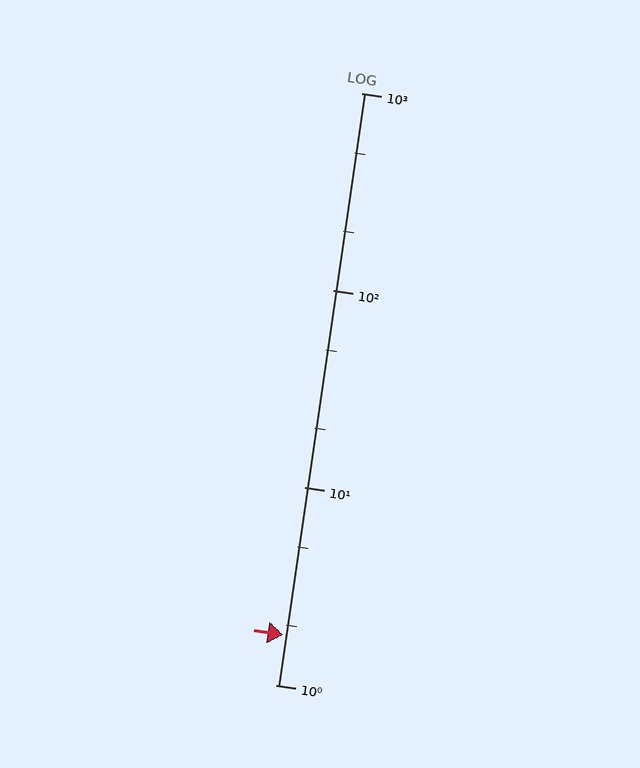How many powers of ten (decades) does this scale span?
The scale spans 3 decades, from 1 to 1000.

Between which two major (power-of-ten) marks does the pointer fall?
The pointer is between 1 and 10.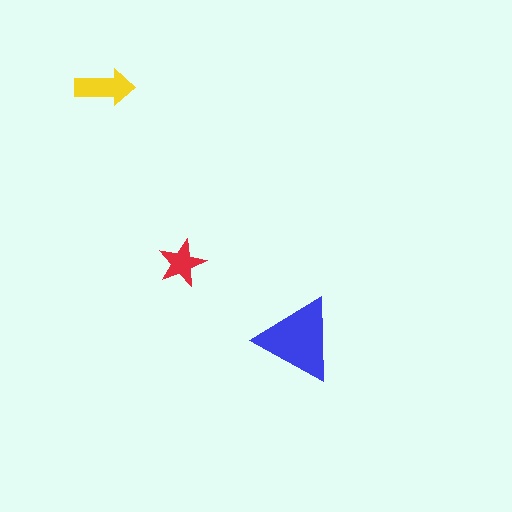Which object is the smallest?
The red star.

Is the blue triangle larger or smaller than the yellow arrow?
Larger.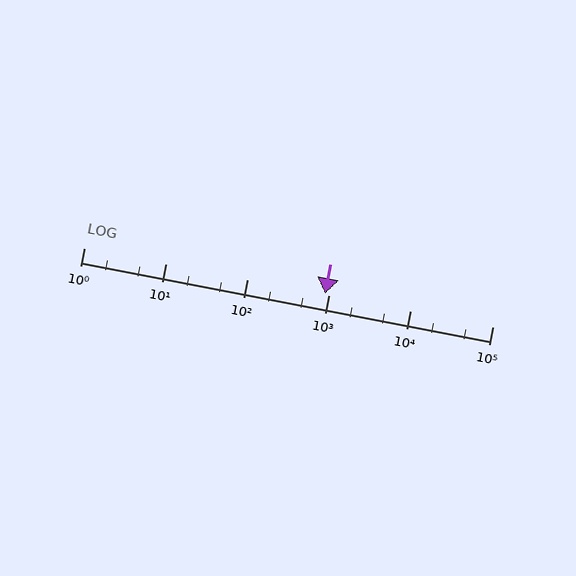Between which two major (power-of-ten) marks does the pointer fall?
The pointer is between 100 and 1000.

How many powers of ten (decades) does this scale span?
The scale spans 5 decades, from 1 to 100000.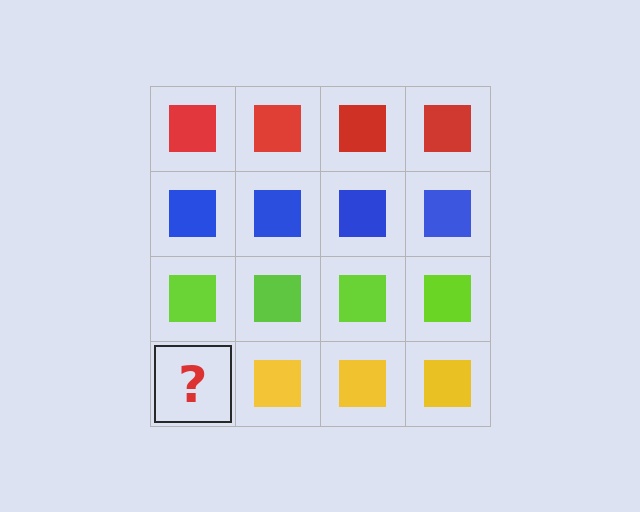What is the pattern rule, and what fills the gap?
The rule is that each row has a consistent color. The gap should be filled with a yellow square.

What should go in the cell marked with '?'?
The missing cell should contain a yellow square.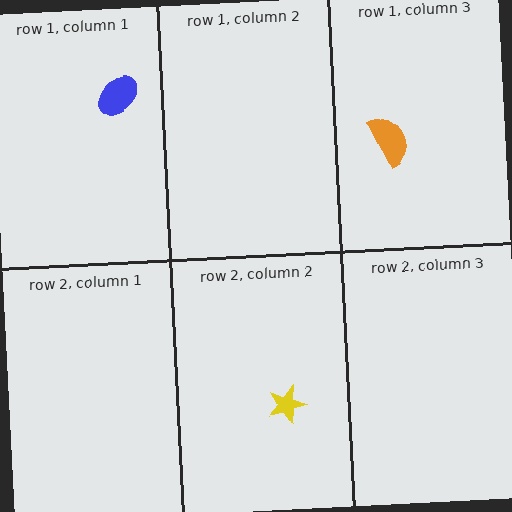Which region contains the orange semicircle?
The row 1, column 3 region.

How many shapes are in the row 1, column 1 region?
1.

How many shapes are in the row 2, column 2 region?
1.